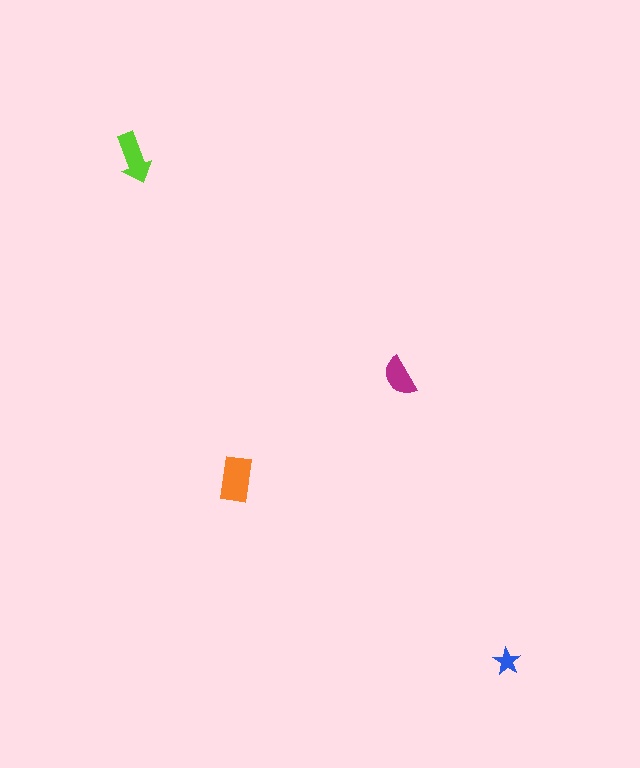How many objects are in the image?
There are 4 objects in the image.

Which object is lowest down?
The blue star is bottommost.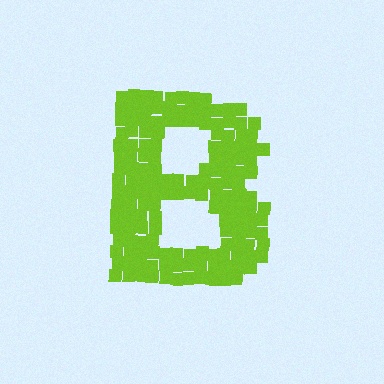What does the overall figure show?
The overall figure shows the letter B.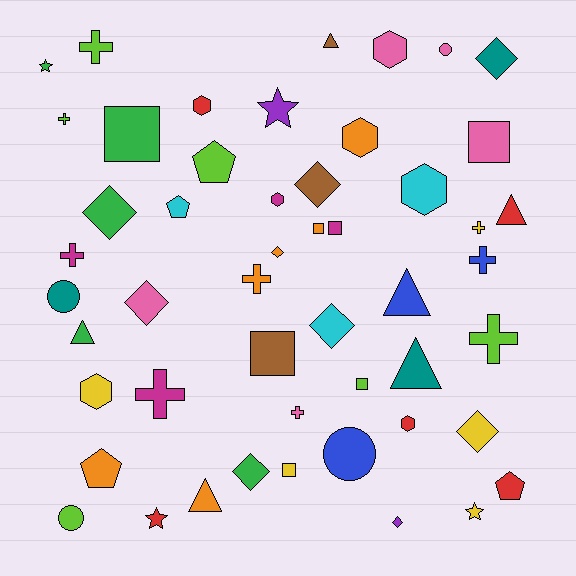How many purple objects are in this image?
There are 2 purple objects.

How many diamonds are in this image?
There are 9 diamonds.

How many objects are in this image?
There are 50 objects.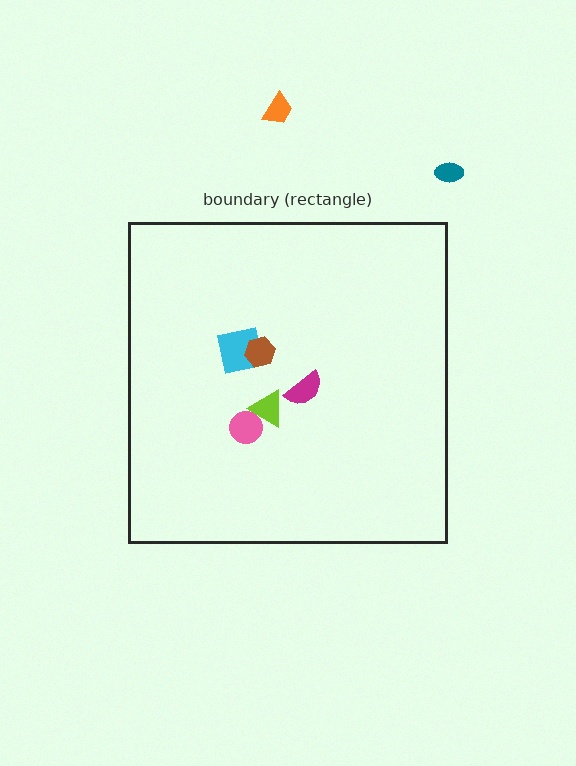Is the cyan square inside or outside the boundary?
Inside.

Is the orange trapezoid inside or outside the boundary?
Outside.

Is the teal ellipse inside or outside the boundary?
Outside.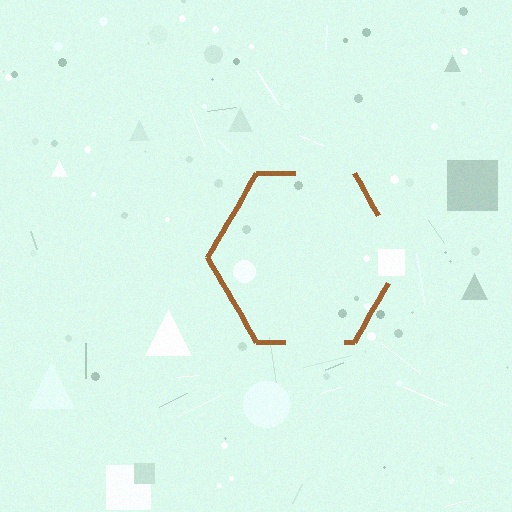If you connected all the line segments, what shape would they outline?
They would outline a hexagon.